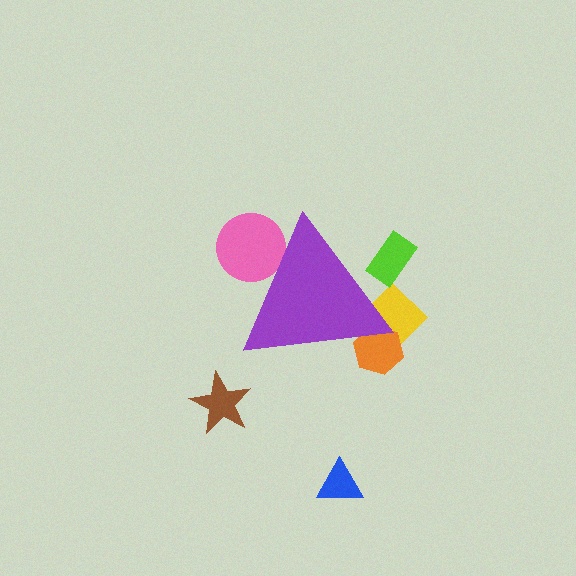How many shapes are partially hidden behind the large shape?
4 shapes are partially hidden.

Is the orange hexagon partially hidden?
Yes, the orange hexagon is partially hidden behind the purple triangle.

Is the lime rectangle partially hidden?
Yes, the lime rectangle is partially hidden behind the purple triangle.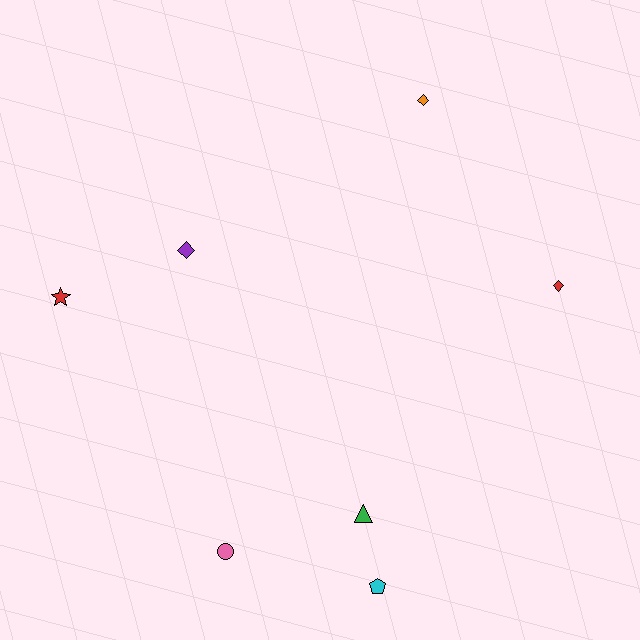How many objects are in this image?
There are 7 objects.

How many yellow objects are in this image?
There are no yellow objects.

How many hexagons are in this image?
There are no hexagons.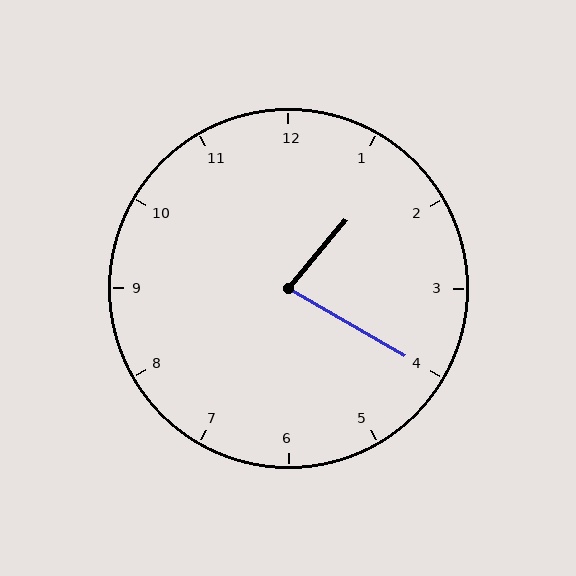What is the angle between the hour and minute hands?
Approximately 80 degrees.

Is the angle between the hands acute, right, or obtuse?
It is acute.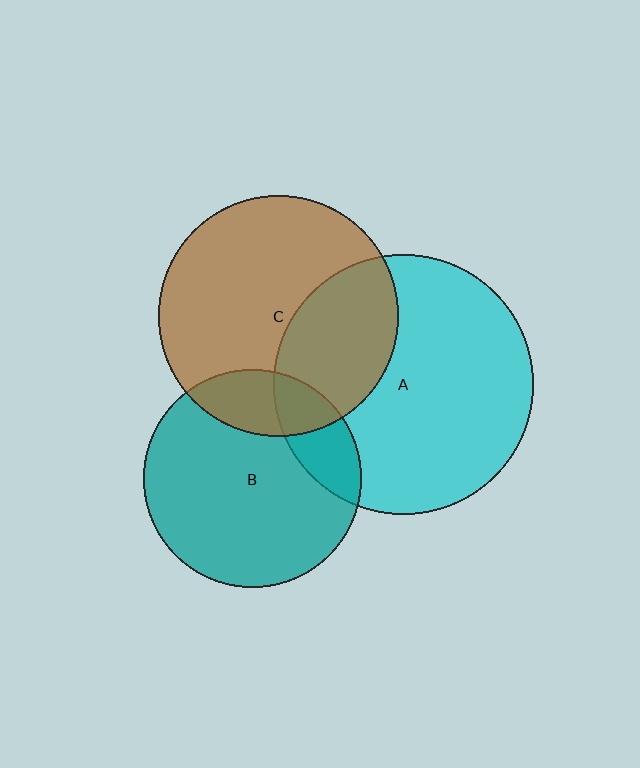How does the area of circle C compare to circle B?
Approximately 1.2 times.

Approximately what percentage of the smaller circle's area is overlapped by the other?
Approximately 20%.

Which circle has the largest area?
Circle A (cyan).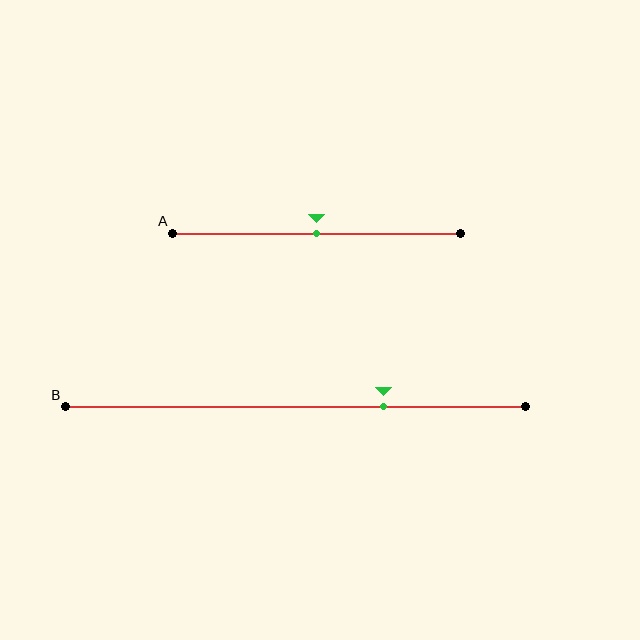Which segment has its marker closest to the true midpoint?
Segment A has its marker closest to the true midpoint.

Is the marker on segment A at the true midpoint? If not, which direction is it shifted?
Yes, the marker on segment A is at the true midpoint.